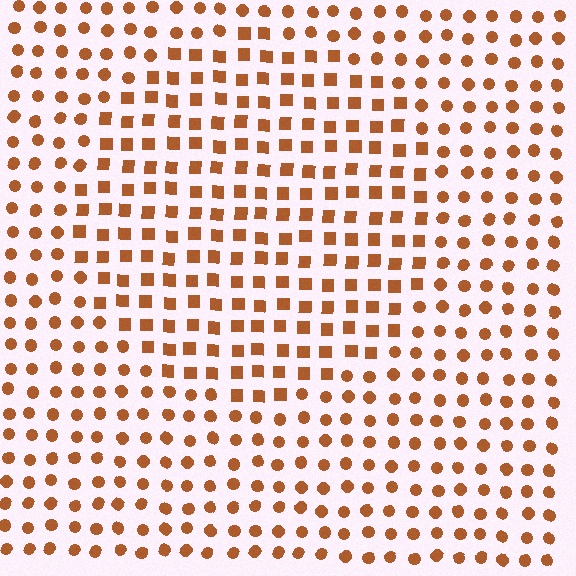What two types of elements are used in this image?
The image uses squares inside the circle region and circles outside it.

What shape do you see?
I see a circle.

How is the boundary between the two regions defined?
The boundary is defined by a change in element shape: squares inside vs. circles outside. All elements share the same color and spacing.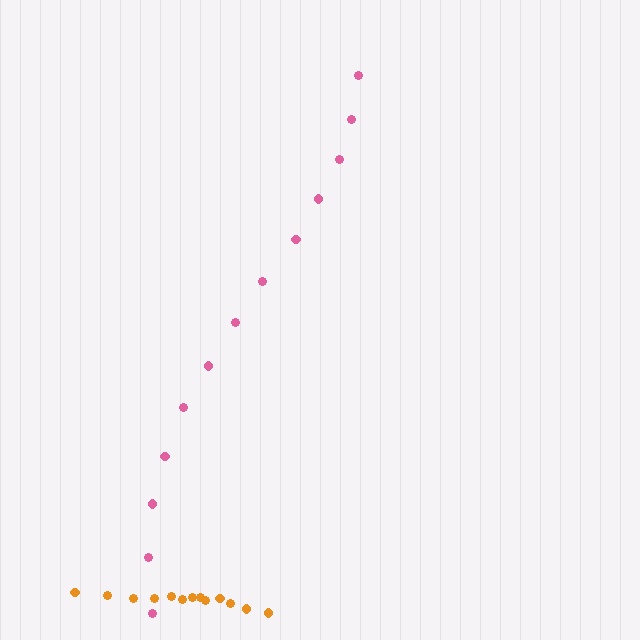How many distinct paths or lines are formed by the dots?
There are 2 distinct paths.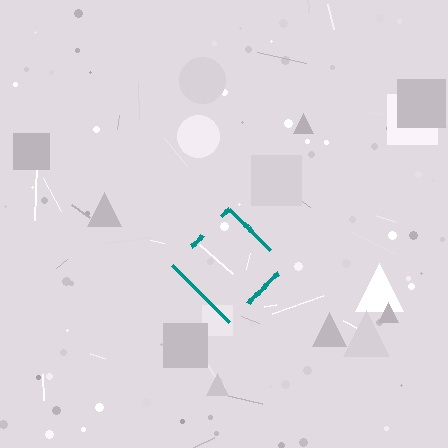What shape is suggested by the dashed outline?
The dashed outline suggests a diamond.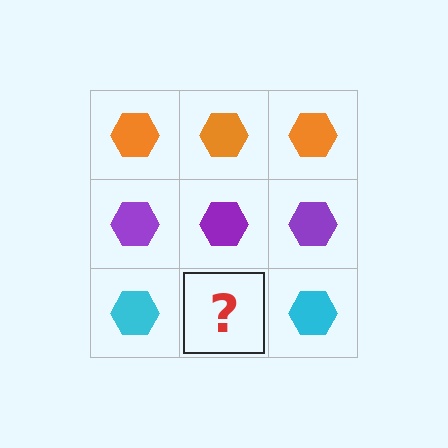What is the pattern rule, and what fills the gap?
The rule is that each row has a consistent color. The gap should be filled with a cyan hexagon.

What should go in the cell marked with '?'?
The missing cell should contain a cyan hexagon.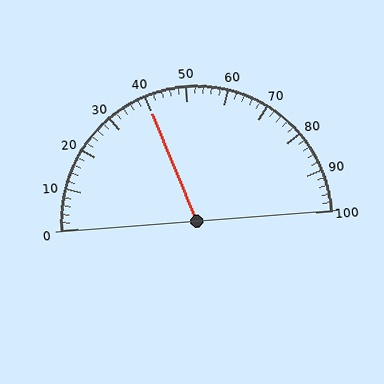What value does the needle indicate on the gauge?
The needle indicates approximately 40.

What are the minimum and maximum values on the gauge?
The gauge ranges from 0 to 100.